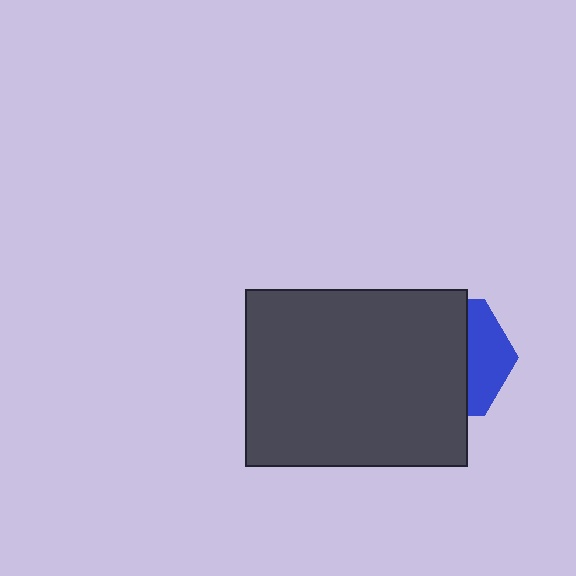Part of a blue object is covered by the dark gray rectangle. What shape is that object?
It is a hexagon.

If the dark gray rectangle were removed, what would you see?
You would see the complete blue hexagon.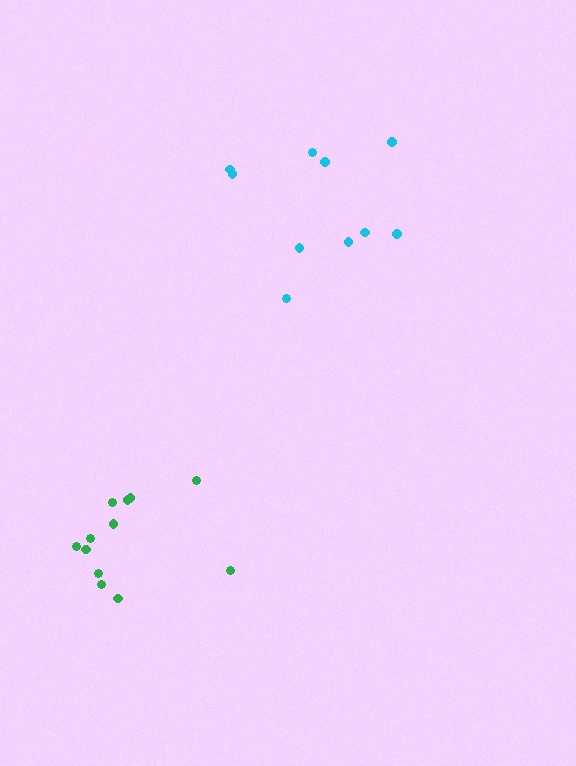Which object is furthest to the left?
The green cluster is leftmost.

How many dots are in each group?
Group 1: 10 dots, Group 2: 12 dots (22 total).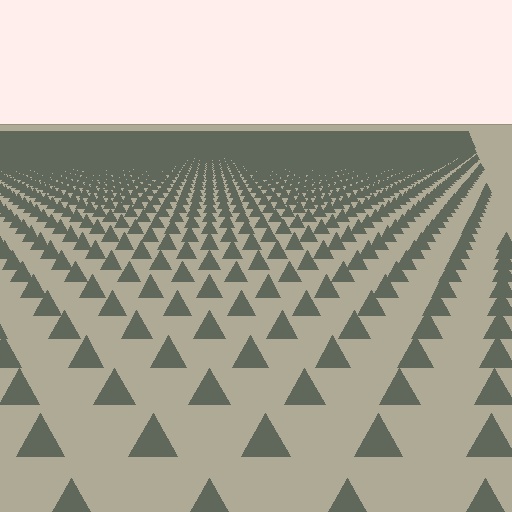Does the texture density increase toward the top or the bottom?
Density increases toward the top.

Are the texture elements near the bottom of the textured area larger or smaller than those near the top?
Larger. Near the bottom, elements are closer to the viewer and appear at a bigger on-screen size.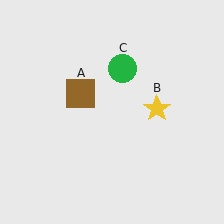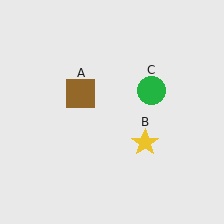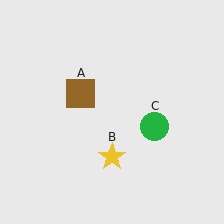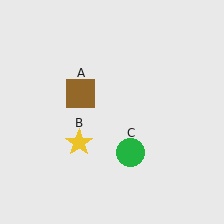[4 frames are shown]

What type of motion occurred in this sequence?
The yellow star (object B), green circle (object C) rotated clockwise around the center of the scene.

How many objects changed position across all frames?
2 objects changed position: yellow star (object B), green circle (object C).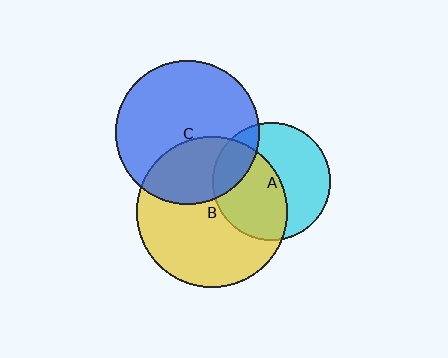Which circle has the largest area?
Circle B (yellow).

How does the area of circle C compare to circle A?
Approximately 1.5 times.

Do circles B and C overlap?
Yes.